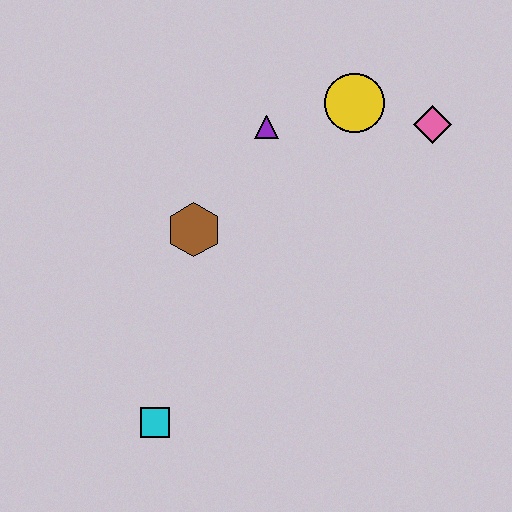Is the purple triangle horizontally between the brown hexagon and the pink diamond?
Yes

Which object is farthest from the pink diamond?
The cyan square is farthest from the pink diamond.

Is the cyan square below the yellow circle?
Yes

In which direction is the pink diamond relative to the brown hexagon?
The pink diamond is to the right of the brown hexagon.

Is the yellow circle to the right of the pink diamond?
No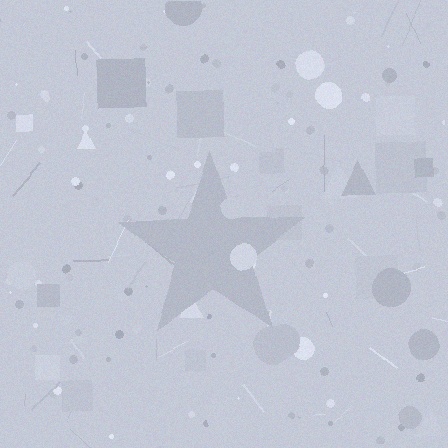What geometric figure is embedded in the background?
A star is embedded in the background.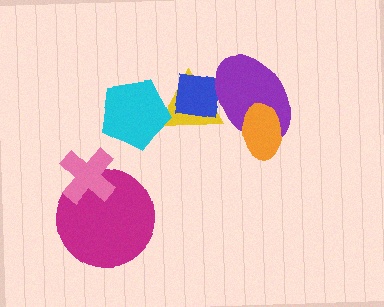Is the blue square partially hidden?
Yes, it is partially covered by another shape.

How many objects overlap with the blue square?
2 objects overlap with the blue square.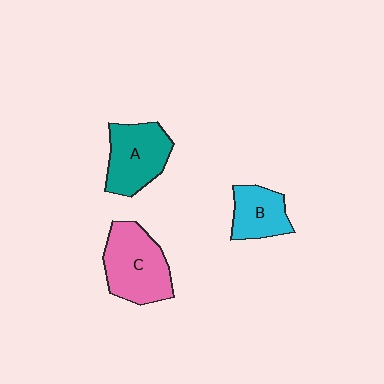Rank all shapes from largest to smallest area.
From largest to smallest: C (pink), A (teal), B (cyan).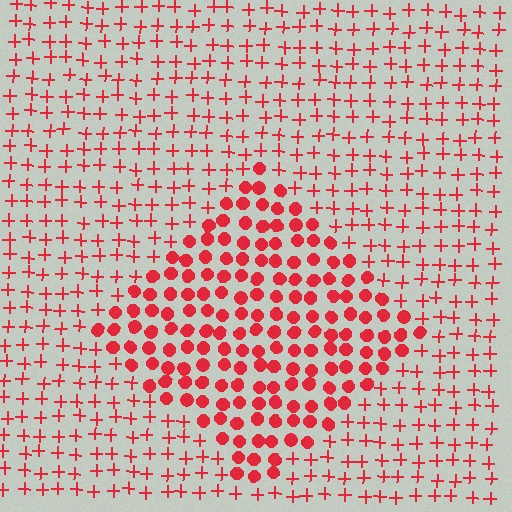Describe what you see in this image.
The image is filled with small red elements arranged in a uniform grid. A diamond-shaped region contains circles, while the surrounding area contains plus signs. The boundary is defined purely by the change in element shape.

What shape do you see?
I see a diamond.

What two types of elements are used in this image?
The image uses circles inside the diamond region and plus signs outside it.